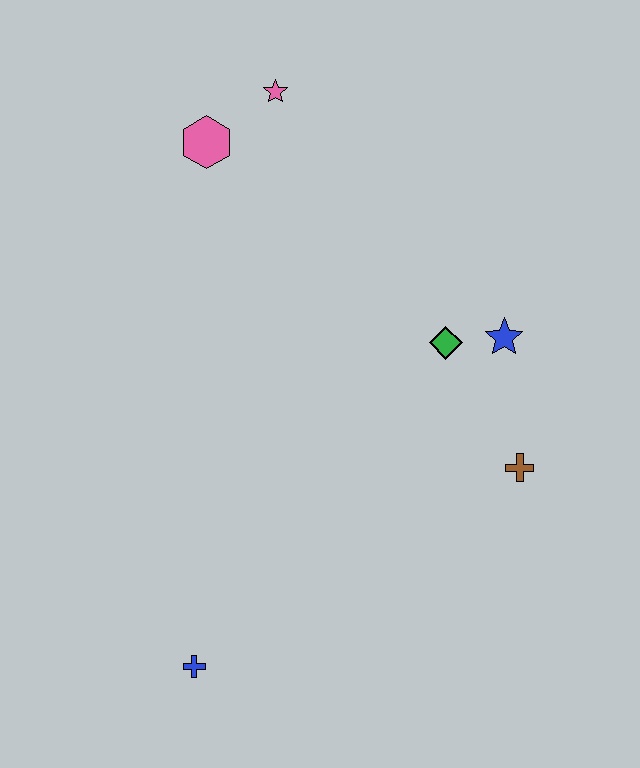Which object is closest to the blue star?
The green diamond is closest to the blue star.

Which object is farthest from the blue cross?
The pink star is farthest from the blue cross.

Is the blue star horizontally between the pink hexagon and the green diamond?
No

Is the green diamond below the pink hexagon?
Yes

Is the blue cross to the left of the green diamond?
Yes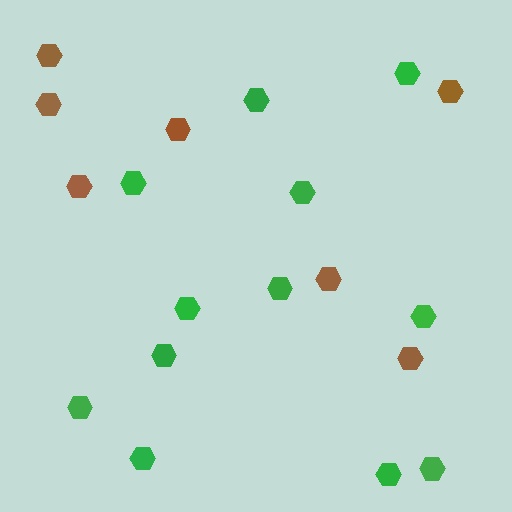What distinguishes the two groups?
There are 2 groups: one group of green hexagons (12) and one group of brown hexagons (7).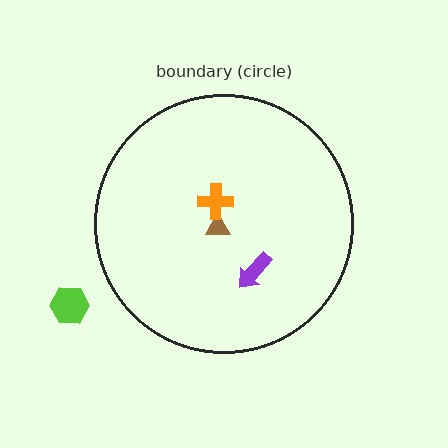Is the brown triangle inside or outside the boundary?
Inside.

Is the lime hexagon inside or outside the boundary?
Outside.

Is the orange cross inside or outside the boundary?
Inside.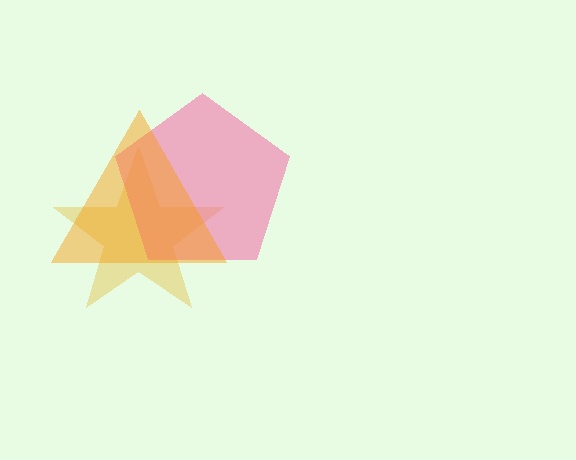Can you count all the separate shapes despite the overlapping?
Yes, there are 3 separate shapes.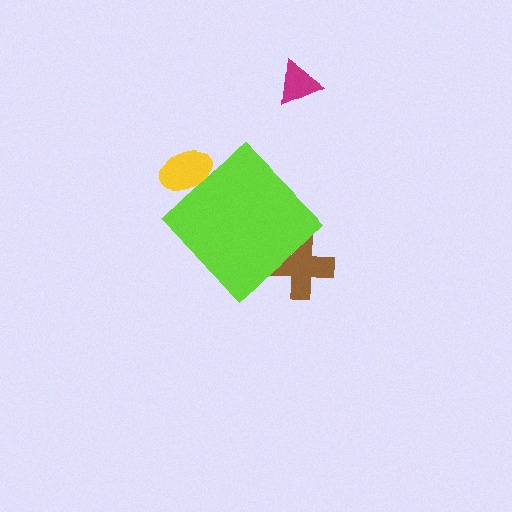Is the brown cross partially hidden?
Yes, the brown cross is partially hidden behind the lime diamond.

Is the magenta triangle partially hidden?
No, the magenta triangle is fully visible.